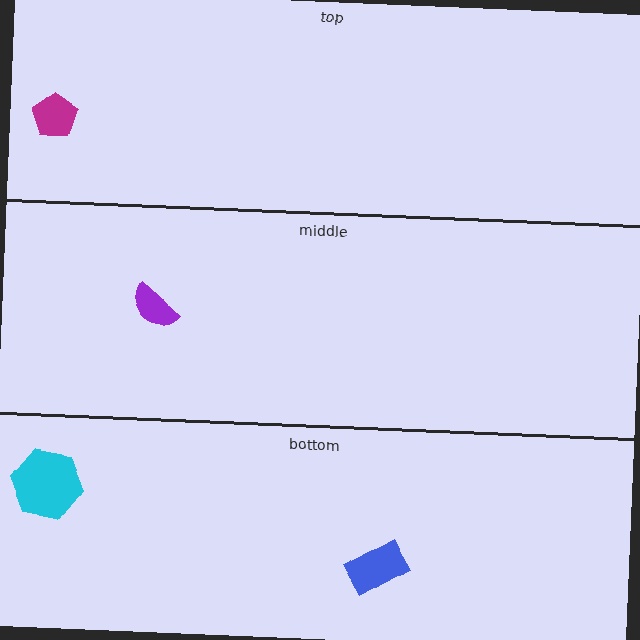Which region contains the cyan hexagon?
The bottom region.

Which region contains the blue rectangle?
The bottom region.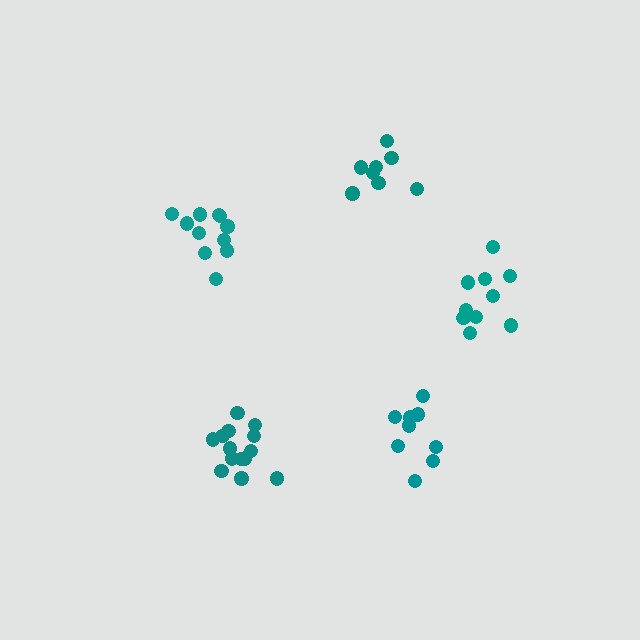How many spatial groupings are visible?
There are 5 spatial groupings.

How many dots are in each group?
Group 1: 14 dots, Group 2: 8 dots, Group 3: 10 dots, Group 4: 9 dots, Group 5: 11 dots (52 total).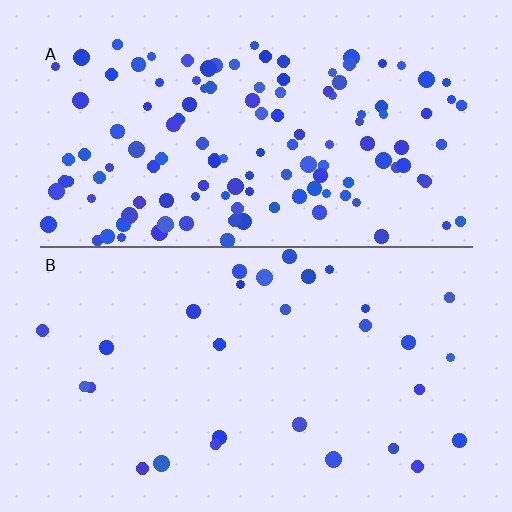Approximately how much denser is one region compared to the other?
Approximately 4.3× — region A over region B.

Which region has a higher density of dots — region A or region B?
A (the top).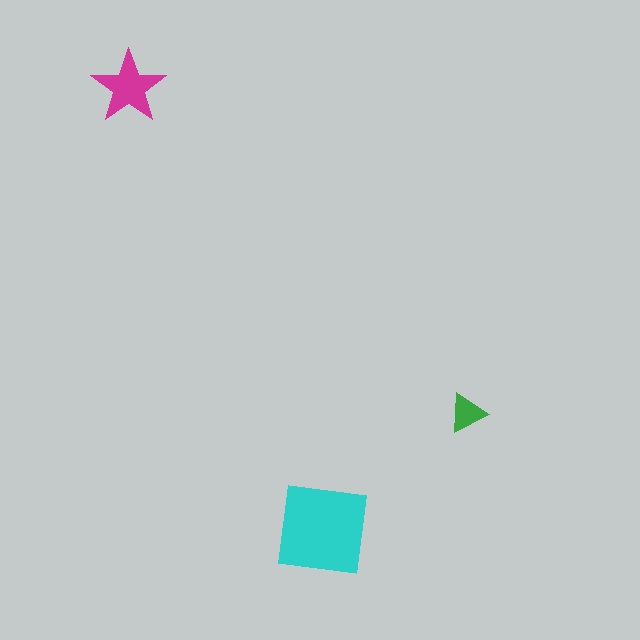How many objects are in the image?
There are 3 objects in the image.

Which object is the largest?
The cyan square.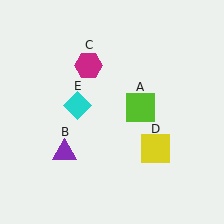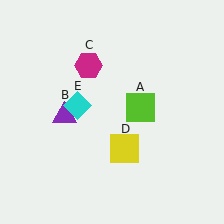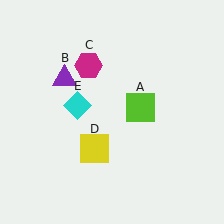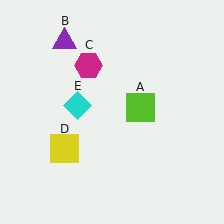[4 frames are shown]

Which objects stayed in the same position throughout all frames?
Lime square (object A) and magenta hexagon (object C) and cyan diamond (object E) remained stationary.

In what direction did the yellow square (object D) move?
The yellow square (object D) moved left.